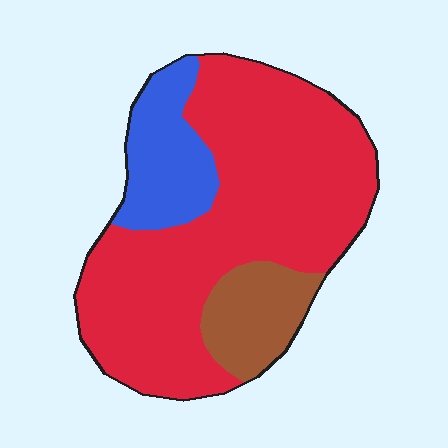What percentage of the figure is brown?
Brown takes up about one eighth (1/8) of the figure.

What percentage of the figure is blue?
Blue covers 16% of the figure.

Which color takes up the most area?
Red, at roughly 70%.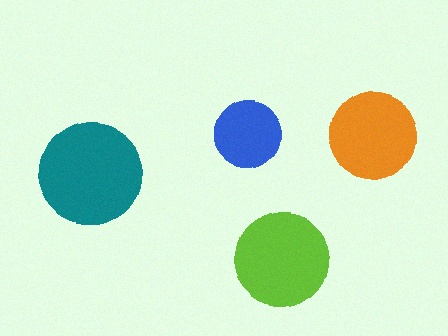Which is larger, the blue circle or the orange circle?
The orange one.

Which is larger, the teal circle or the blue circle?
The teal one.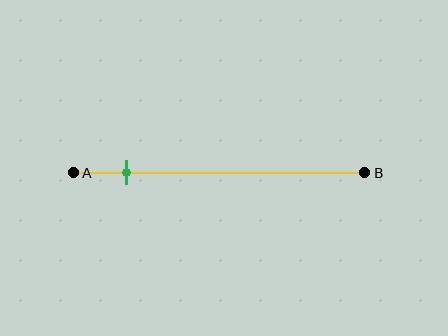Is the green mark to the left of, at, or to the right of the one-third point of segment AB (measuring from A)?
The green mark is to the left of the one-third point of segment AB.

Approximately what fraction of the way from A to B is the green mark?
The green mark is approximately 20% of the way from A to B.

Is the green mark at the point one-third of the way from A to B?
No, the mark is at about 20% from A, not at the 33% one-third point.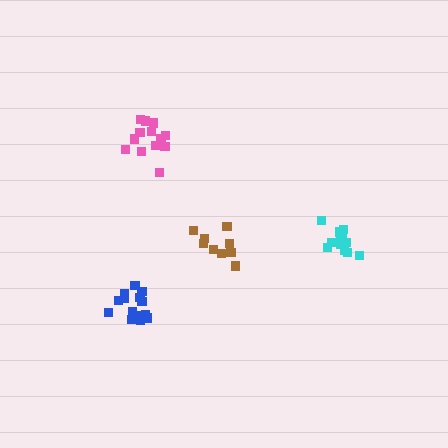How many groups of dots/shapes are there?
There are 4 groups.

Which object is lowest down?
The blue cluster is bottommost.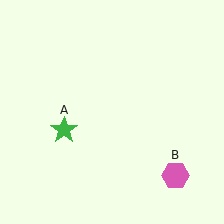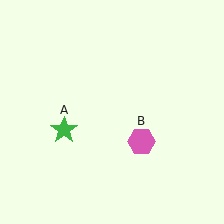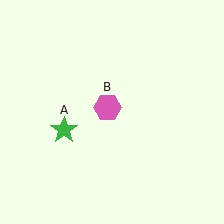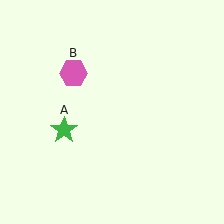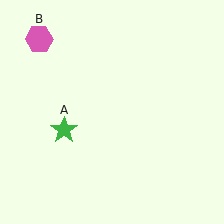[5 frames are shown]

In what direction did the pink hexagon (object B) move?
The pink hexagon (object B) moved up and to the left.